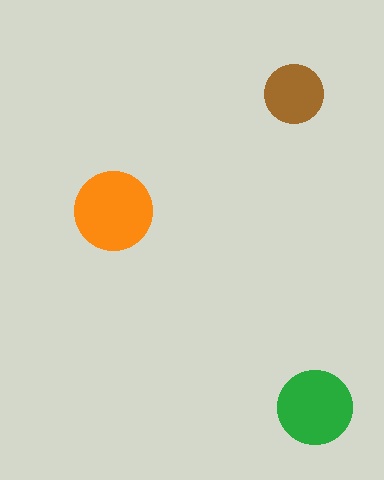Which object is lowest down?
The green circle is bottommost.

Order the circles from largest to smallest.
the orange one, the green one, the brown one.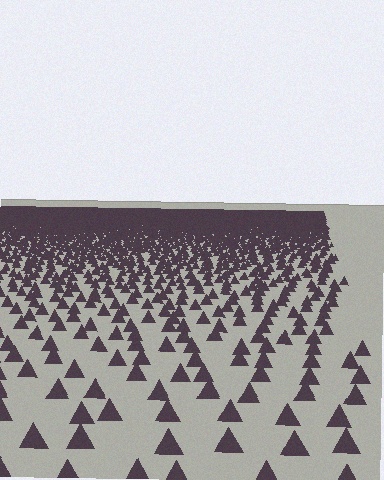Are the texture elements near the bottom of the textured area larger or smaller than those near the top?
Larger. Near the bottom, elements are closer to the viewer and appear at a bigger on-screen size.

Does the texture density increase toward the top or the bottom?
Density increases toward the top.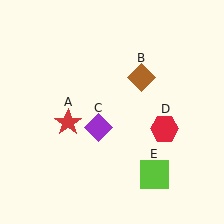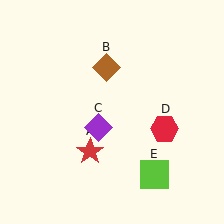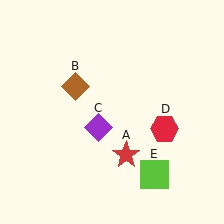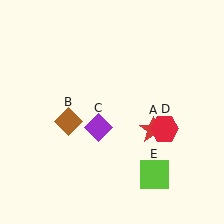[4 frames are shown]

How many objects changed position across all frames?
2 objects changed position: red star (object A), brown diamond (object B).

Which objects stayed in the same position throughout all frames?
Purple diamond (object C) and red hexagon (object D) and lime square (object E) remained stationary.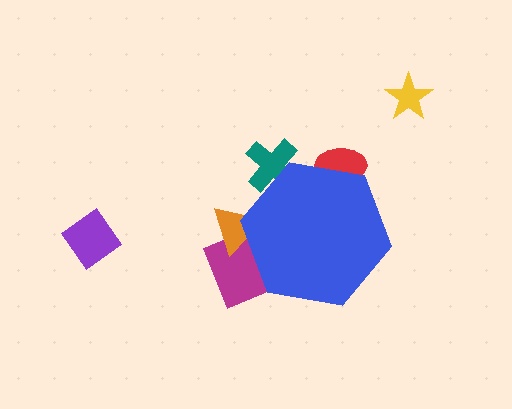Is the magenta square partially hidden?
Yes, the magenta square is partially hidden behind the blue hexagon.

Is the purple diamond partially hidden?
No, the purple diamond is fully visible.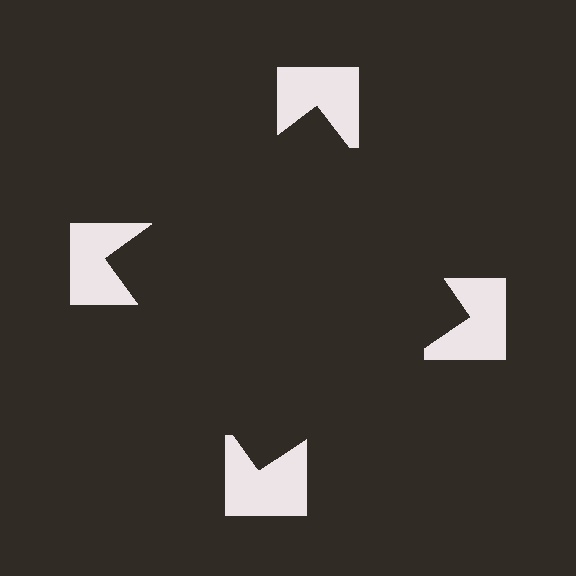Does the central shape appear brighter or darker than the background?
It typically appears slightly darker than the background, even though no actual brightness change is drawn.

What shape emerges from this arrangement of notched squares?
An illusory square — its edges are inferred from the aligned wedge cuts in the notched squares, not physically drawn.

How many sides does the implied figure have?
4 sides.